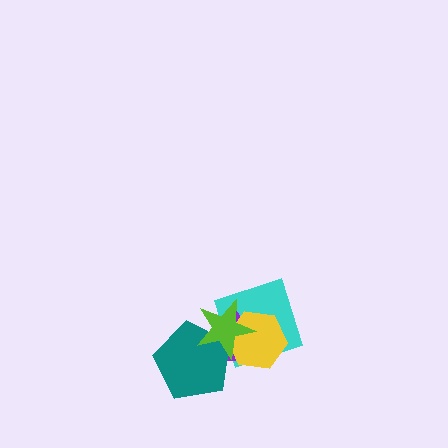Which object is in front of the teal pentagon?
The lime star is in front of the teal pentagon.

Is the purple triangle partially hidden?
Yes, it is partially covered by another shape.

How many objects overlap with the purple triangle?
4 objects overlap with the purple triangle.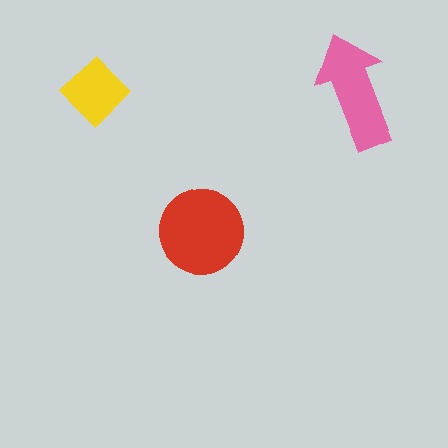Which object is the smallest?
The yellow diamond.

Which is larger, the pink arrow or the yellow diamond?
The pink arrow.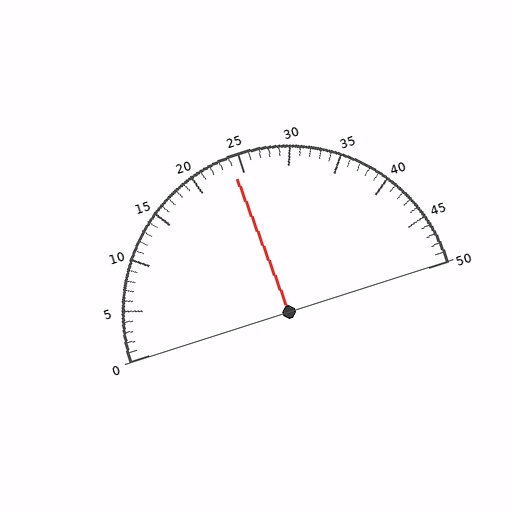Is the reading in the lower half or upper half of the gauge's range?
The reading is in the lower half of the range (0 to 50).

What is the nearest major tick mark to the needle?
The nearest major tick mark is 25.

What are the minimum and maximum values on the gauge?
The gauge ranges from 0 to 50.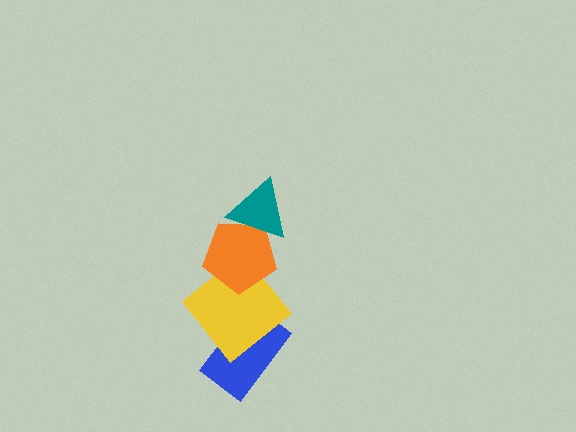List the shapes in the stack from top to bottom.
From top to bottom: the teal triangle, the orange pentagon, the yellow diamond, the blue rectangle.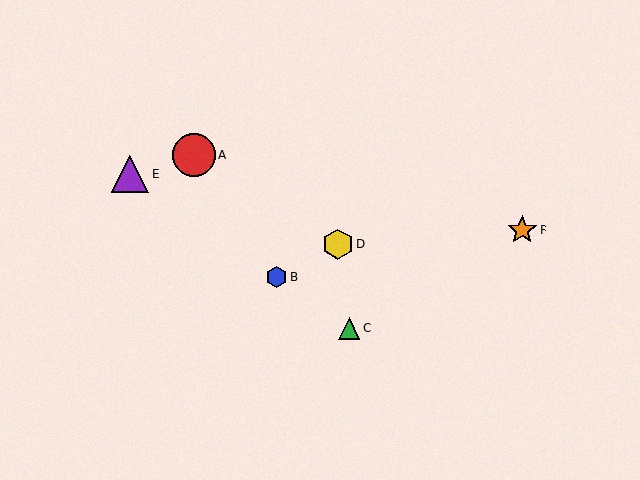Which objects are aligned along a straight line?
Objects B, C, E are aligned along a straight line.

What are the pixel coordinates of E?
Object E is at (130, 174).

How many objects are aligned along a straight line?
3 objects (B, C, E) are aligned along a straight line.